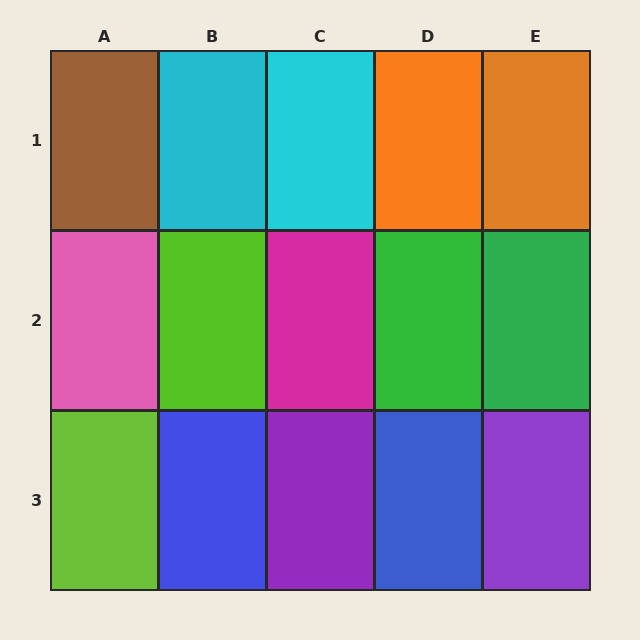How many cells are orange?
2 cells are orange.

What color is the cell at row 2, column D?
Green.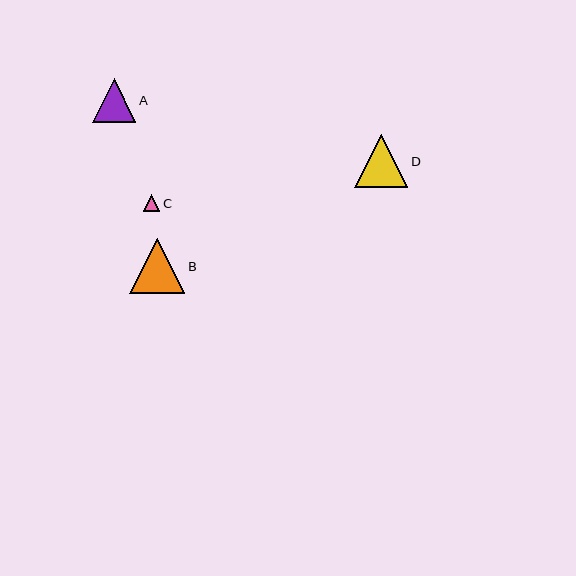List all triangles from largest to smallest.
From largest to smallest: B, D, A, C.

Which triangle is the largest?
Triangle B is the largest with a size of approximately 55 pixels.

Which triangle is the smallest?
Triangle C is the smallest with a size of approximately 17 pixels.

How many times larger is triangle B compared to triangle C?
Triangle B is approximately 3.3 times the size of triangle C.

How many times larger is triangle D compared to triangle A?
Triangle D is approximately 1.2 times the size of triangle A.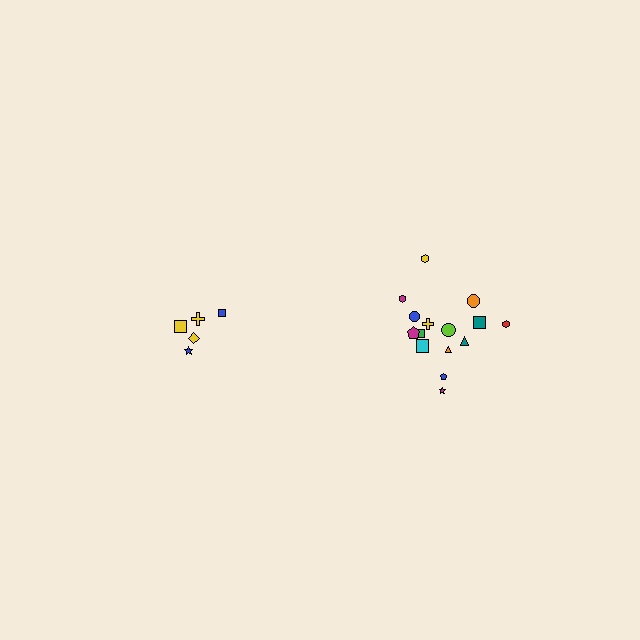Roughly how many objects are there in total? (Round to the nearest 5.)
Roughly 20 objects in total.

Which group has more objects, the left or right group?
The right group.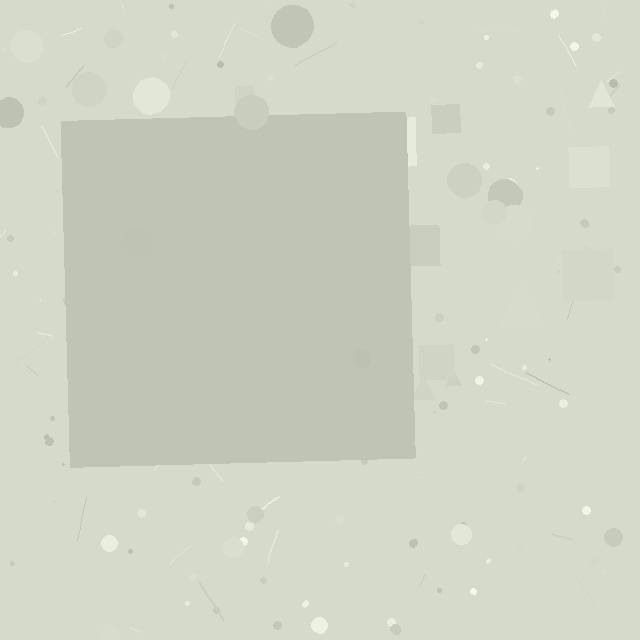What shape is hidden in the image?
A square is hidden in the image.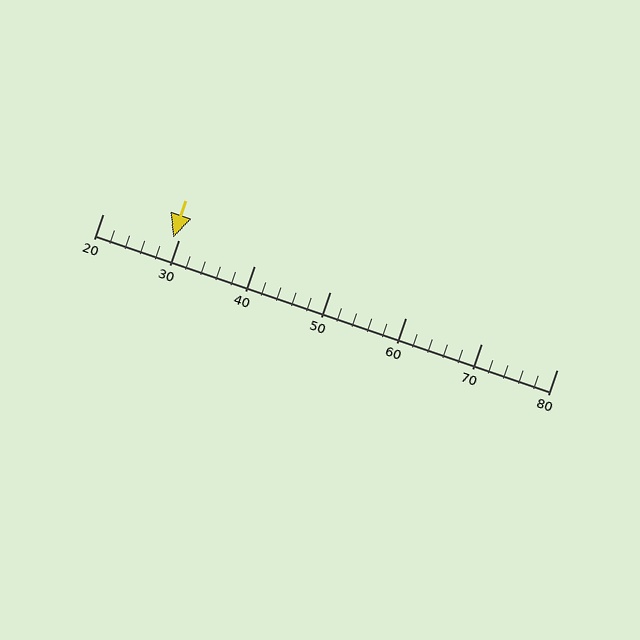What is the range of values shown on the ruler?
The ruler shows values from 20 to 80.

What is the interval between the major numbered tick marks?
The major tick marks are spaced 10 units apart.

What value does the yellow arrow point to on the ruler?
The yellow arrow points to approximately 29.